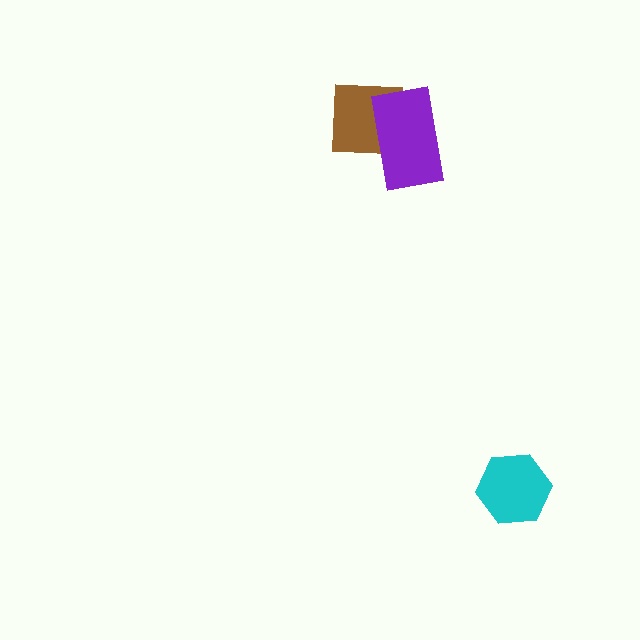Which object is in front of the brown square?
The purple rectangle is in front of the brown square.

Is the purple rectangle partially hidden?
No, no other shape covers it.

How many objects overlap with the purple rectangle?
1 object overlaps with the purple rectangle.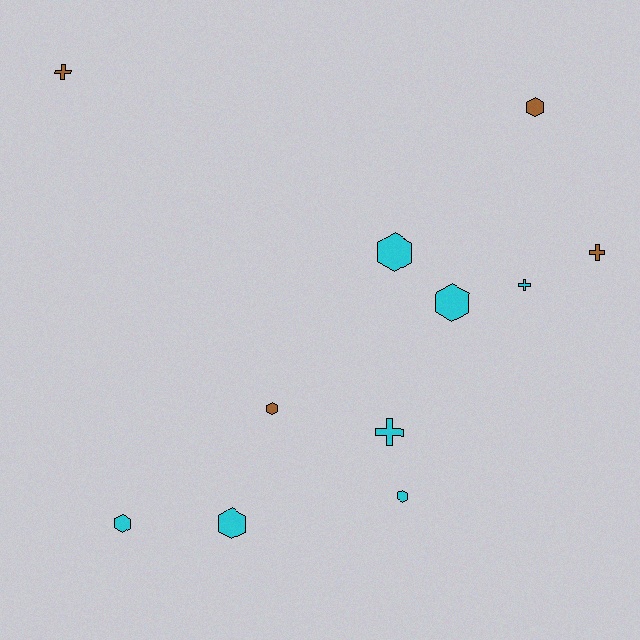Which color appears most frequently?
Cyan, with 7 objects.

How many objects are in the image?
There are 11 objects.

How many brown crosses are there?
There are 2 brown crosses.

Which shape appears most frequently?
Hexagon, with 7 objects.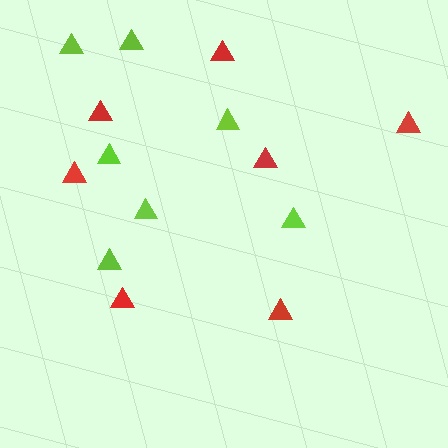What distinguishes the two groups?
There are 2 groups: one group of red triangles (7) and one group of lime triangles (7).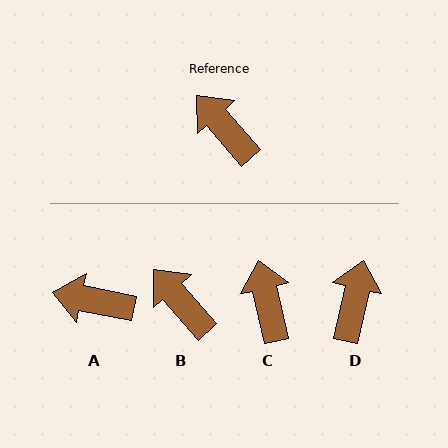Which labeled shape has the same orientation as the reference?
B.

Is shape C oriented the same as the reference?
No, it is off by about 28 degrees.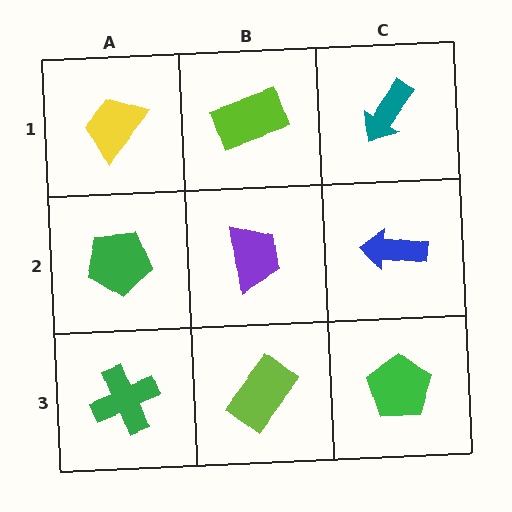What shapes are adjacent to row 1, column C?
A blue arrow (row 2, column C), a lime rectangle (row 1, column B).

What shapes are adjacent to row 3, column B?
A purple trapezoid (row 2, column B), a green cross (row 3, column A), a green pentagon (row 3, column C).